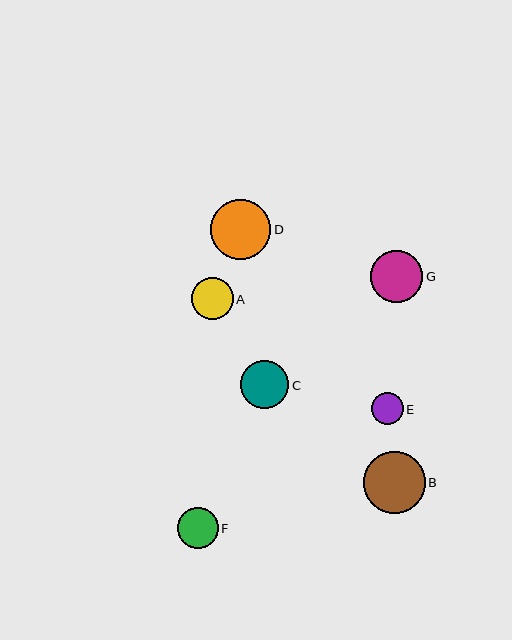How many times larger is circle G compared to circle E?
Circle G is approximately 1.6 times the size of circle E.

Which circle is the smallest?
Circle E is the smallest with a size of approximately 32 pixels.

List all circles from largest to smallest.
From largest to smallest: B, D, G, C, A, F, E.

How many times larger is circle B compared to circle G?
Circle B is approximately 1.2 times the size of circle G.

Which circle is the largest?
Circle B is the largest with a size of approximately 62 pixels.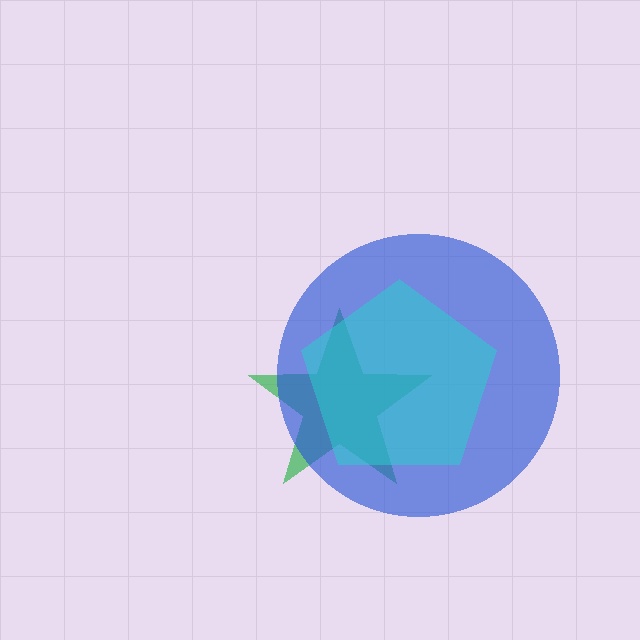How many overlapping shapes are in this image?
There are 3 overlapping shapes in the image.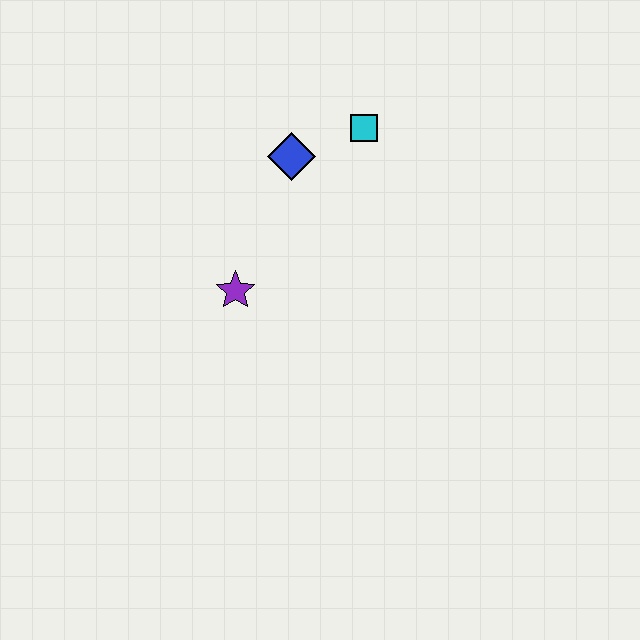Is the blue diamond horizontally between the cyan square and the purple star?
Yes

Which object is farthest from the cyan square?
The purple star is farthest from the cyan square.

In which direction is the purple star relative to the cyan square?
The purple star is below the cyan square.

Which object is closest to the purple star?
The blue diamond is closest to the purple star.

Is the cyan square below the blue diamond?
No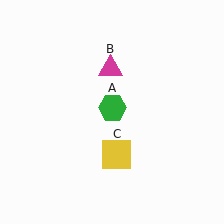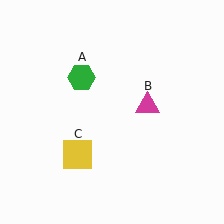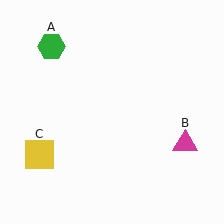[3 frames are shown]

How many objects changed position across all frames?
3 objects changed position: green hexagon (object A), magenta triangle (object B), yellow square (object C).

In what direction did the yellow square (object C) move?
The yellow square (object C) moved left.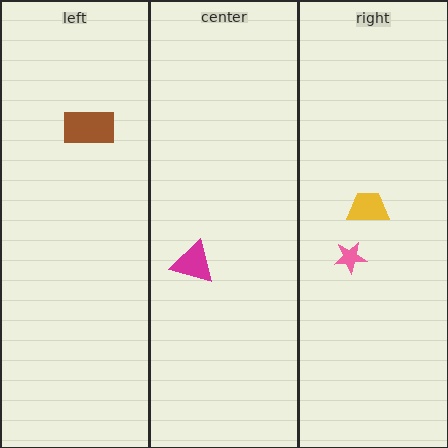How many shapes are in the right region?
2.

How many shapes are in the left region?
1.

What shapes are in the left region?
The brown rectangle.